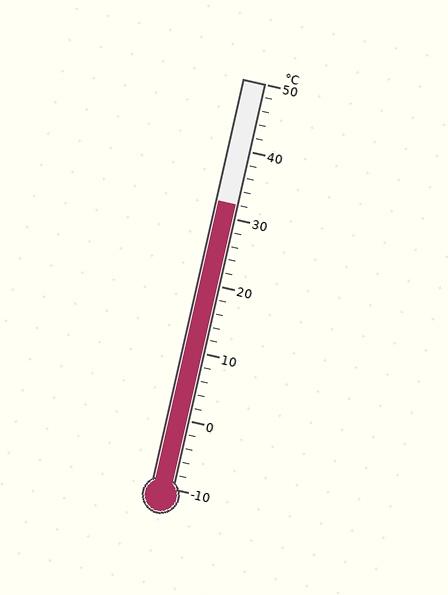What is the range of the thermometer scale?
The thermometer scale ranges from -10°C to 50°C.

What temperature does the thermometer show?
The thermometer shows approximately 32°C.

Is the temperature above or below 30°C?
The temperature is above 30°C.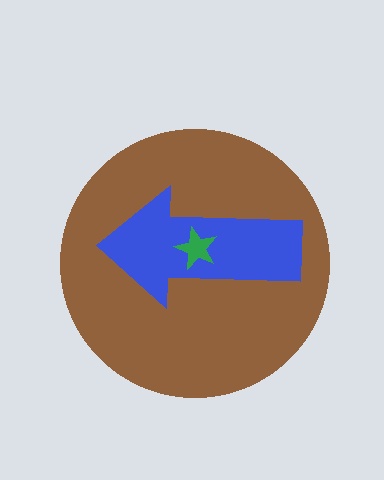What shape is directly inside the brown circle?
The blue arrow.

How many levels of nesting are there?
3.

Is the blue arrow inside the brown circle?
Yes.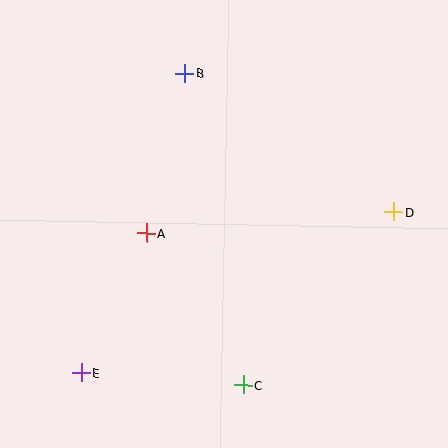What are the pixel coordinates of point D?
Point D is at (394, 212).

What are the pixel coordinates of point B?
Point B is at (185, 74).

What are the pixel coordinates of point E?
Point E is at (81, 373).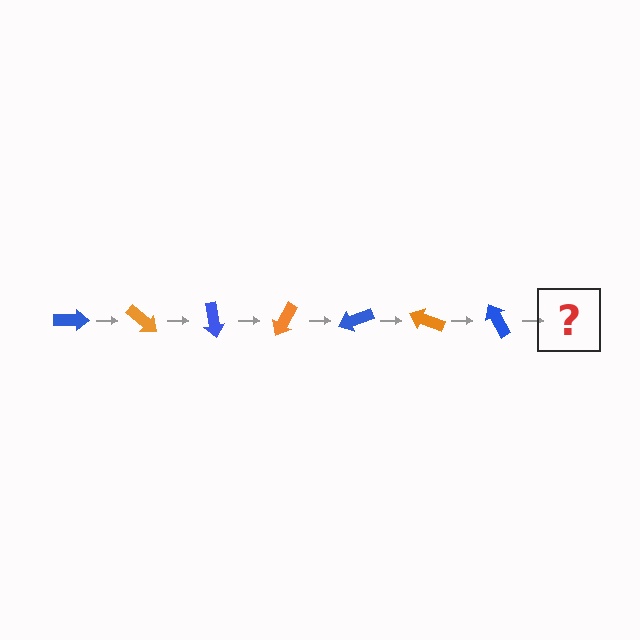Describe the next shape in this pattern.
It should be an orange arrow, rotated 280 degrees from the start.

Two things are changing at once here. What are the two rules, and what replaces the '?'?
The two rules are that it rotates 40 degrees each step and the color cycles through blue and orange. The '?' should be an orange arrow, rotated 280 degrees from the start.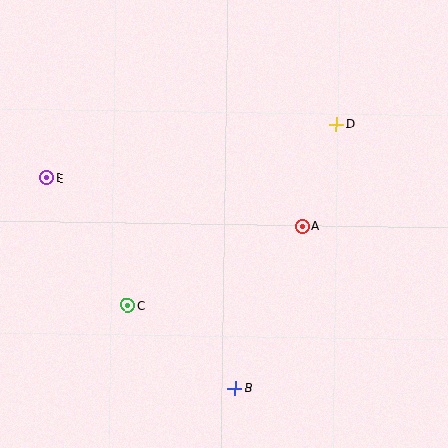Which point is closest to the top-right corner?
Point D is closest to the top-right corner.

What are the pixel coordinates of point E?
Point E is at (46, 178).